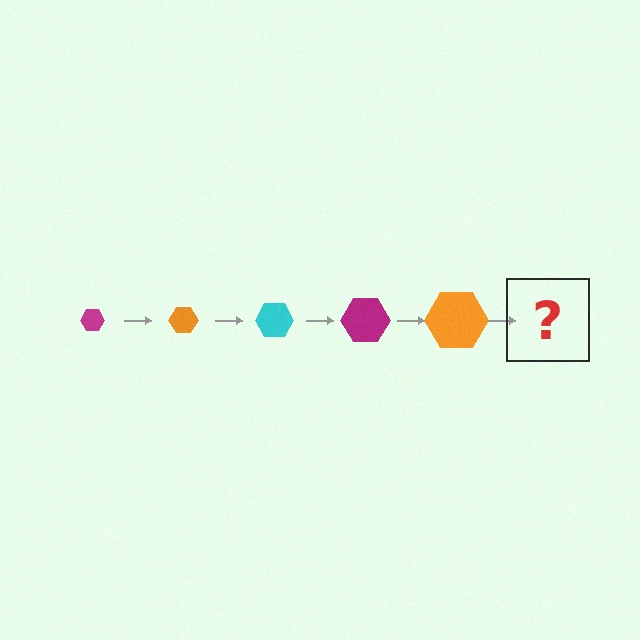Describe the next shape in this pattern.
It should be a cyan hexagon, larger than the previous one.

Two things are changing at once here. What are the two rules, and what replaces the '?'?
The two rules are that the hexagon grows larger each step and the color cycles through magenta, orange, and cyan. The '?' should be a cyan hexagon, larger than the previous one.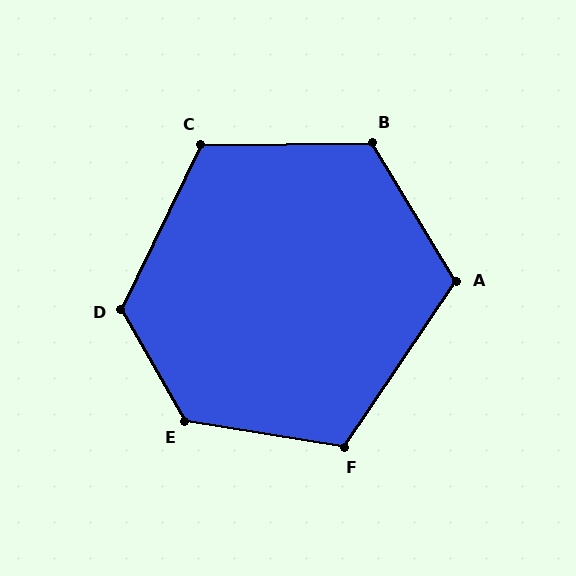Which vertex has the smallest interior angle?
A, at approximately 115 degrees.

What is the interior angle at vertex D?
Approximately 125 degrees (obtuse).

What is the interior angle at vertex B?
Approximately 120 degrees (obtuse).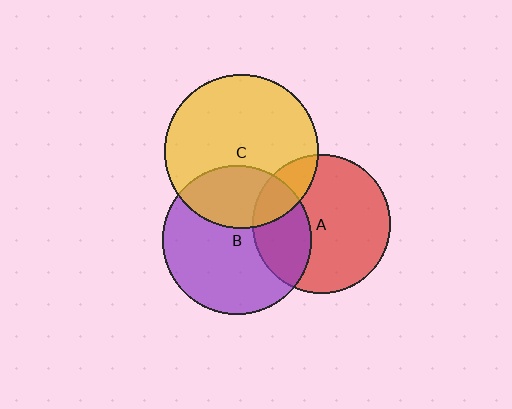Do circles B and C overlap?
Yes.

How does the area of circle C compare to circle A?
Approximately 1.2 times.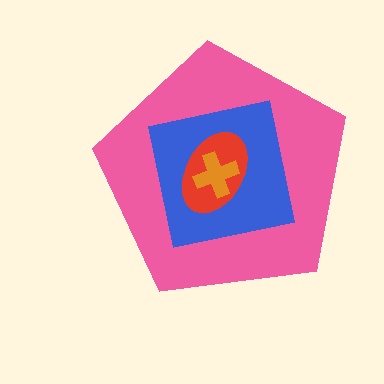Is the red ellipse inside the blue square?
Yes.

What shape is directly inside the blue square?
The red ellipse.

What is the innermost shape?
The orange cross.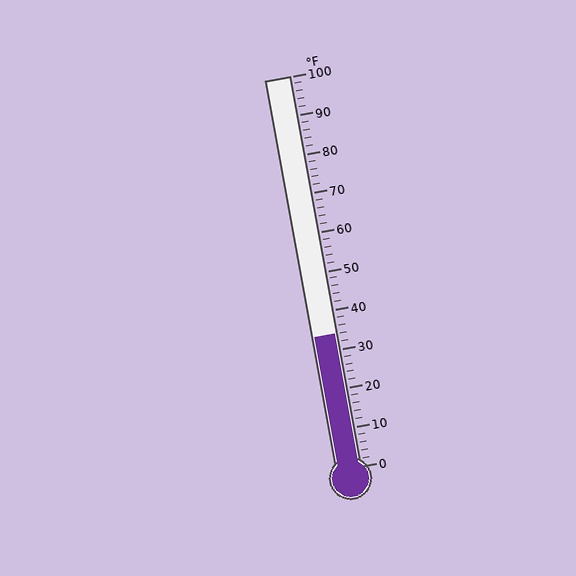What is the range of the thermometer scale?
The thermometer scale ranges from 0°F to 100°F.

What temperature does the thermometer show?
The thermometer shows approximately 34°F.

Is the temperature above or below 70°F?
The temperature is below 70°F.